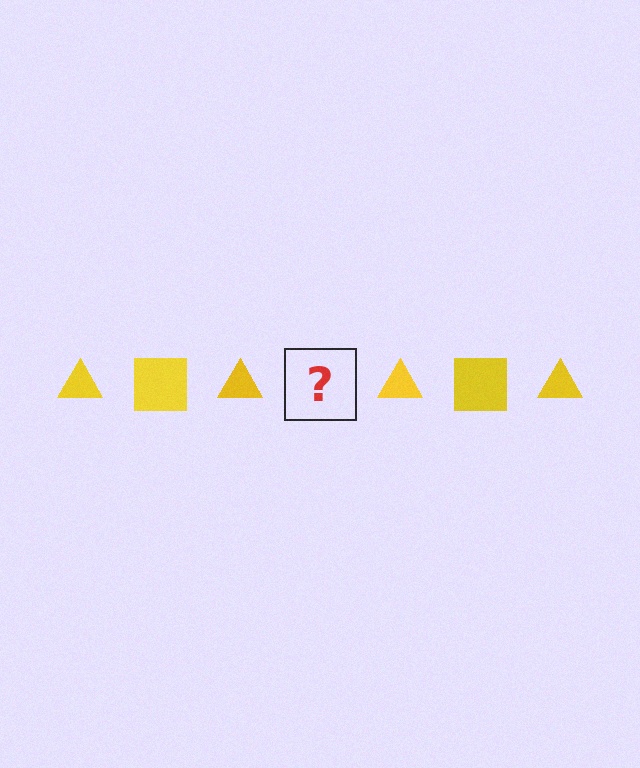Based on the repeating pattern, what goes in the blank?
The blank should be a yellow square.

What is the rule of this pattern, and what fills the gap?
The rule is that the pattern cycles through triangle, square shapes in yellow. The gap should be filled with a yellow square.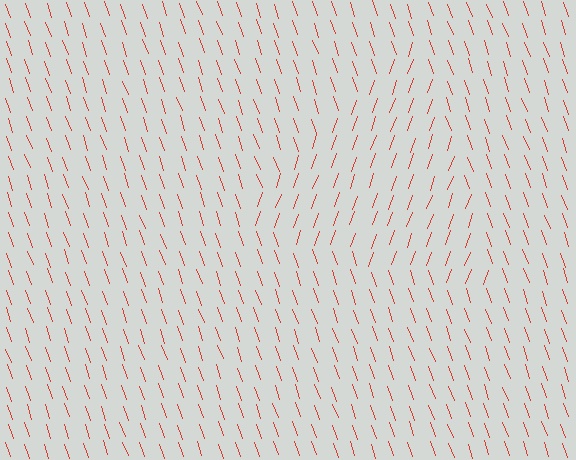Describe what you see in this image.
The image is filled with small red line segments. A triangle region in the image has lines oriented differently from the surrounding lines, creating a visible texture boundary.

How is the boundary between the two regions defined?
The boundary is defined purely by a change in line orientation (approximately 40 degrees difference). All lines are the same color and thickness.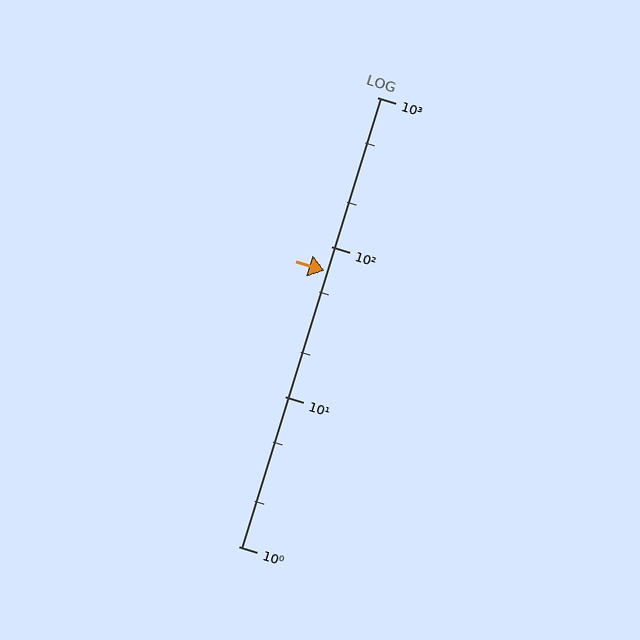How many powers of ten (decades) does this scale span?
The scale spans 3 decades, from 1 to 1000.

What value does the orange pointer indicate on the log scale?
The pointer indicates approximately 69.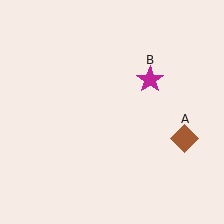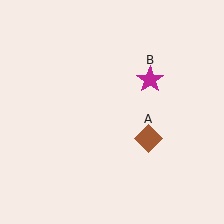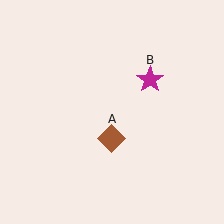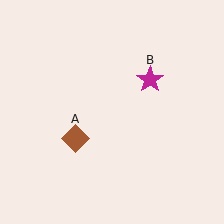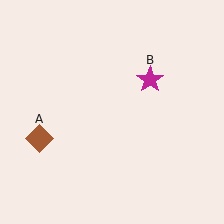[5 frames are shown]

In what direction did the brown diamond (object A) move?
The brown diamond (object A) moved left.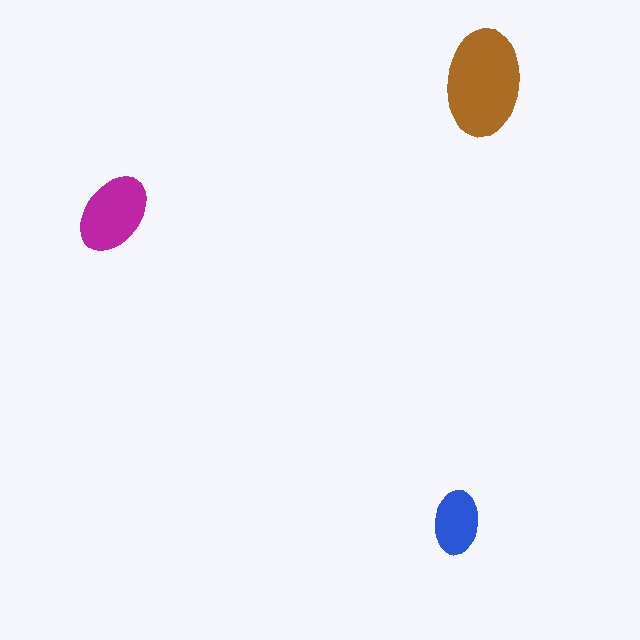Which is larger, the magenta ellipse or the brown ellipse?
The brown one.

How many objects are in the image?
There are 3 objects in the image.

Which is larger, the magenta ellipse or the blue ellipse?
The magenta one.